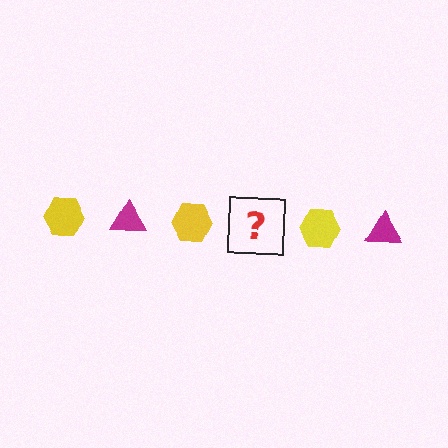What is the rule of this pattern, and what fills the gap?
The rule is that the pattern alternates between yellow hexagon and magenta triangle. The gap should be filled with a magenta triangle.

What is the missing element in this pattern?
The missing element is a magenta triangle.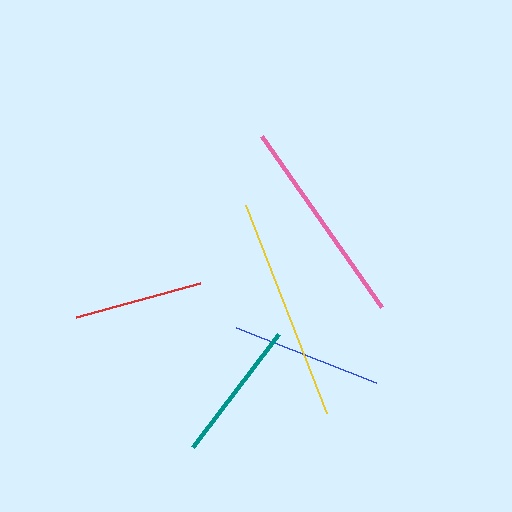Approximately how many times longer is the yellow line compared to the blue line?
The yellow line is approximately 1.5 times the length of the blue line.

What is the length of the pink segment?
The pink segment is approximately 209 pixels long.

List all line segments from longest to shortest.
From longest to shortest: yellow, pink, blue, teal, red.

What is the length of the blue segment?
The blue segment is approximately 151 pixels long.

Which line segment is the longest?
The yellow line is the longest at approximately 223 pixels.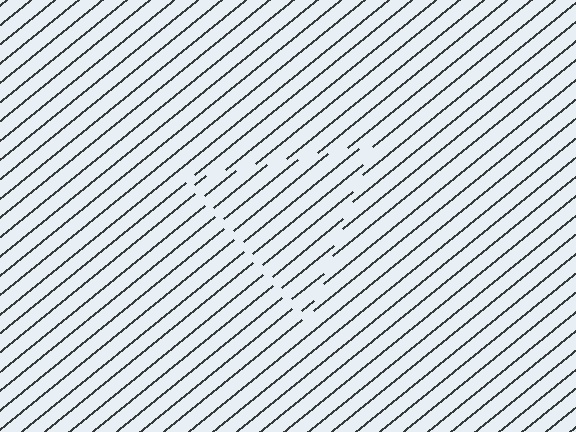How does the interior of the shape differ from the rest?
The interior of the shape contains the same grating, shifted by half a period — the contour is defined by the phase discontinuity where line-ends from the inner and outer gratings abut.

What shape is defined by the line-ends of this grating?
An illusory triangle. The interior of the shape contains the same grating, shifted by half a period — the contour is defined by the phase discontinuity where line-ends from the inner and outer gratings abut.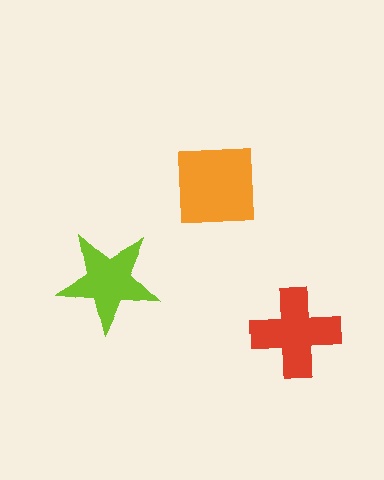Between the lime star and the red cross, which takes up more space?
The red cross.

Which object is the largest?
The orange square.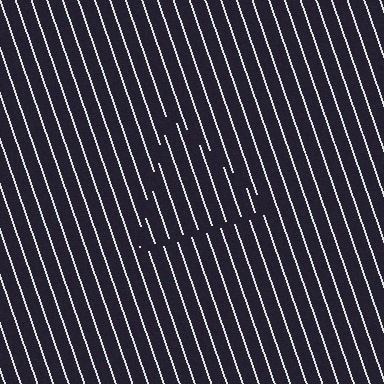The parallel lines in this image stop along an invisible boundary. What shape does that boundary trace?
An illusory triangle. The interior of the shape contains the same grating, shifted by half a period — the contour is defined by the phase discontinuity where line-ends from the inner and outer gratings abut.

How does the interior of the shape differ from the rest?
The interior of the shape contains the same grating, shifted by half a period — the contour is defined by the phase discontinuity where line-ends from the inner and outer gratings abut.